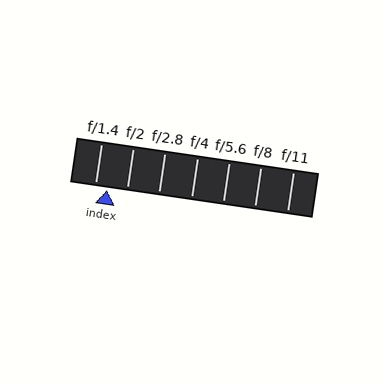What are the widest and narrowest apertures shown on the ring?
The widest aperture shown is f/1.4 and the narrowest is f/11.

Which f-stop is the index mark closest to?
The index mark is closest to f/1.4.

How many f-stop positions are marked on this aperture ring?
There are 7 f-stop positions marked.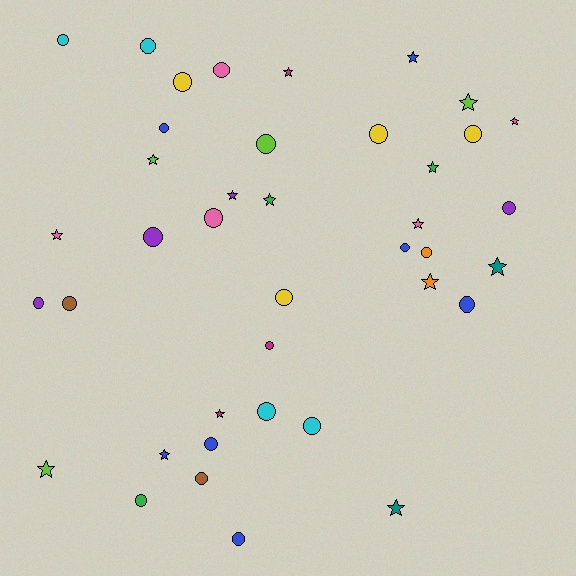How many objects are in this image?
There are 40 objects.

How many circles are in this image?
There are 24 circles.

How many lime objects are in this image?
There are 4 lime objects.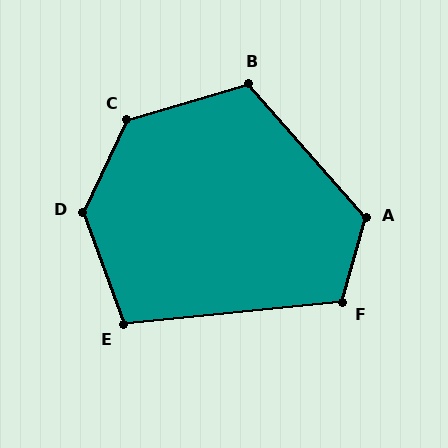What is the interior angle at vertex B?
Approximately 115 degrees (obtuse).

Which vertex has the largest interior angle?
D, at approximately 134 degrees.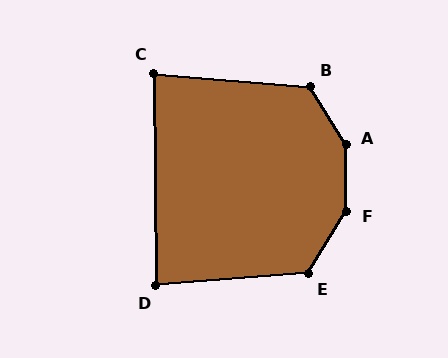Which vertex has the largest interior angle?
A, at approximately 149 degrees.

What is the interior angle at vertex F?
Approximately 148 degrees (obtuse).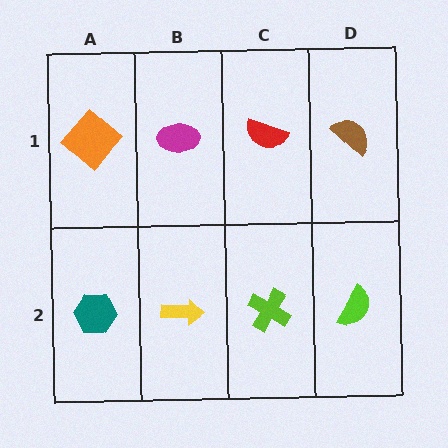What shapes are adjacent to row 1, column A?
A teal hexagon (row 2, column A), a magenta ellipse (row 1, column B).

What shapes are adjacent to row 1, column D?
A lime semicircle (row 2, column D), a red semicircle (row 1, column C).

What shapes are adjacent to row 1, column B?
A yellow arrow (row 2, column B), an orange diamond (row 1, column A), a red semicircle (row 1, column C).